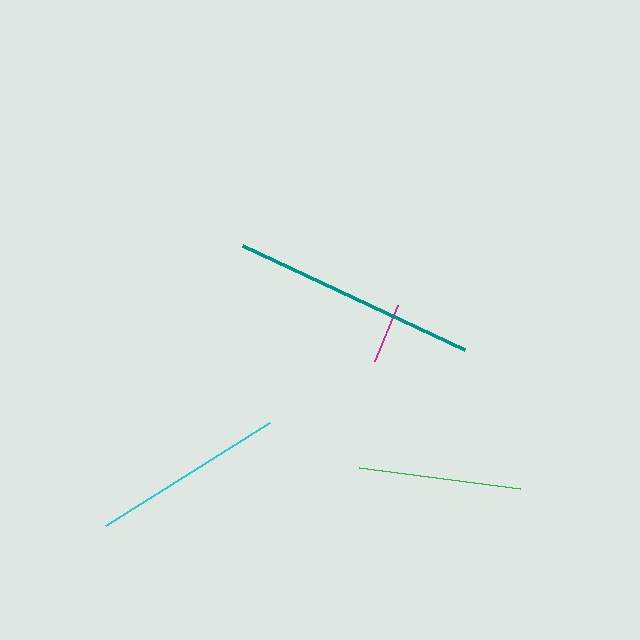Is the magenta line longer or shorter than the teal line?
The teal line is longer than the magenta line.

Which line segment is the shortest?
The magenta line is the shortest at approximately 60 pixels.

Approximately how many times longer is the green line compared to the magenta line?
The green line is approximately 2.7 times the length of the magenta line.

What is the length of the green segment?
The green segment is approximately 162 pixels long.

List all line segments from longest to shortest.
From longest to shortest: teal, cyan, green, magenta.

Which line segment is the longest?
The teal line is the longest at approximately 246 pixels.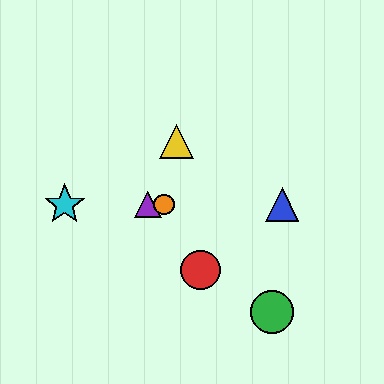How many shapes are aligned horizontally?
4 shapes (the blue triangle, the purple triangle, the orange circle, the cyan star) are aligned horizontally.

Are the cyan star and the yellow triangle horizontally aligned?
No, the cyan star is at y≈205 and the yellow triangle is at y≈141.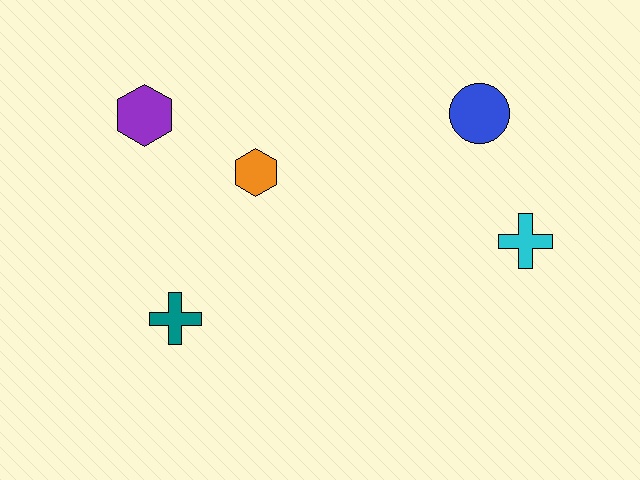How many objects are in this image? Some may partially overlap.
There are 5 objects.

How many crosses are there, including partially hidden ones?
There are 2 crosses.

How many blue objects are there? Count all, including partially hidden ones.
There is 1 blue object.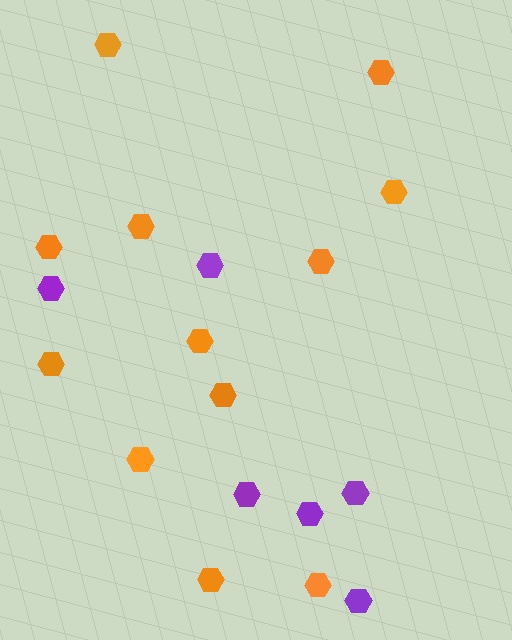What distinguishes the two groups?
There are 2 groups: one group of purple hexagons (6) and one group of orange hexagons (12).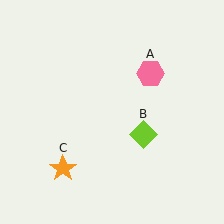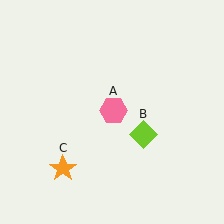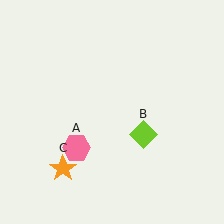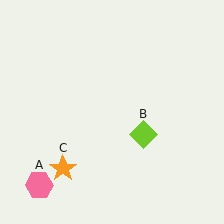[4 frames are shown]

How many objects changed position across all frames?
1 object changed position: pink hexagon (object A).